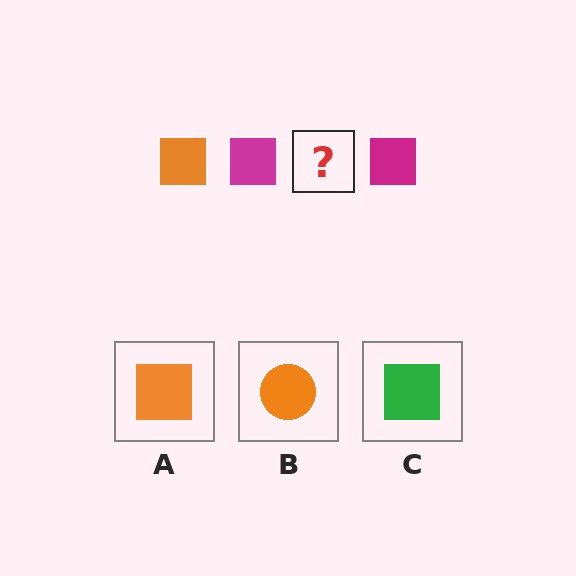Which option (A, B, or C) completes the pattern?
A.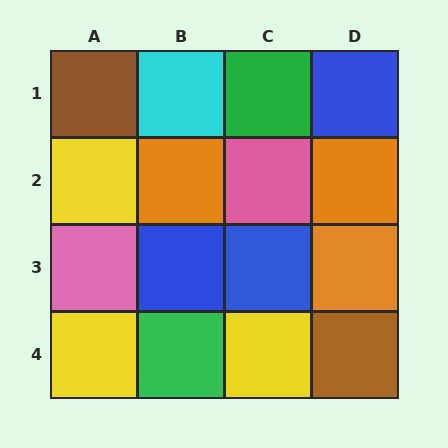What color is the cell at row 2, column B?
Orange.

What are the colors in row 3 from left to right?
Pink, blue, blue, orange.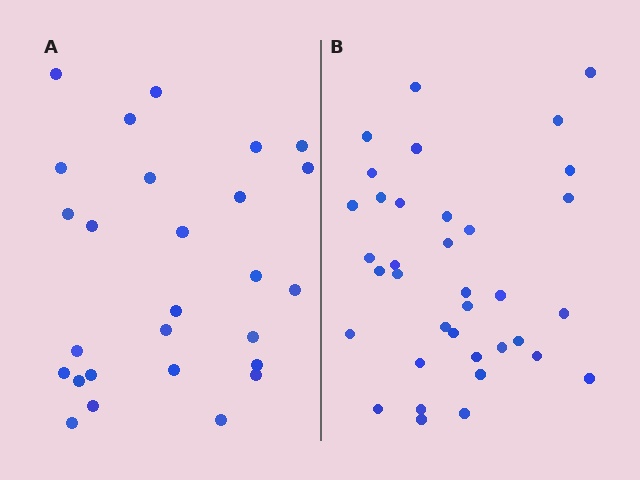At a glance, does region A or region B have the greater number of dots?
Region B (the right region) has more dots.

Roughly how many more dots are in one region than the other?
Region B has roughly 8 or so more dots than region A.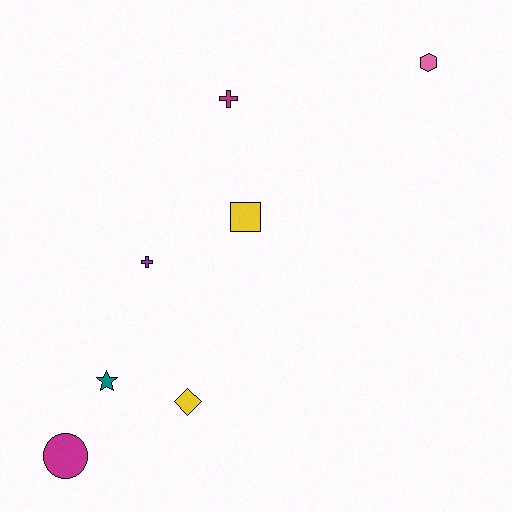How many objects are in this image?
There are 7 objects.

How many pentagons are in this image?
There are no pentagons.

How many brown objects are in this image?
There are no brown objects.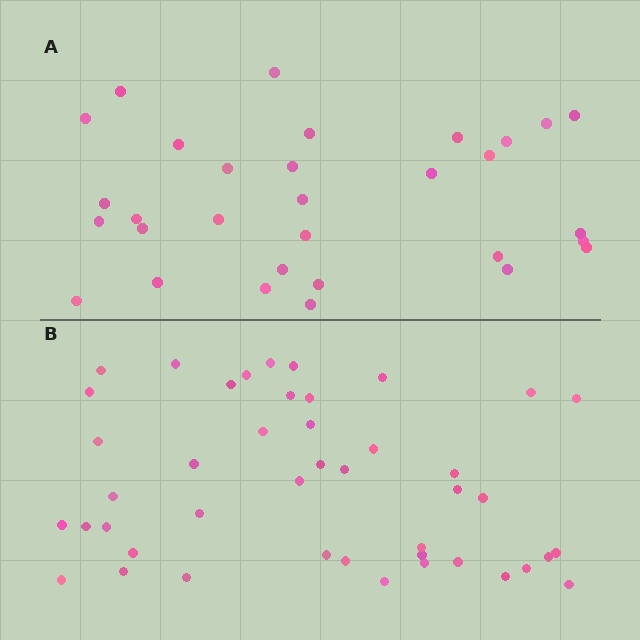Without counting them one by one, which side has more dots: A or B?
Region B (the bottom region) has more dots.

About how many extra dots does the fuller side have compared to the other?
Region B has approximately 15 more dots than region A.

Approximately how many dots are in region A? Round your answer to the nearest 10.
About 30 dots. (The exact count is 31, which rounds to 30.)